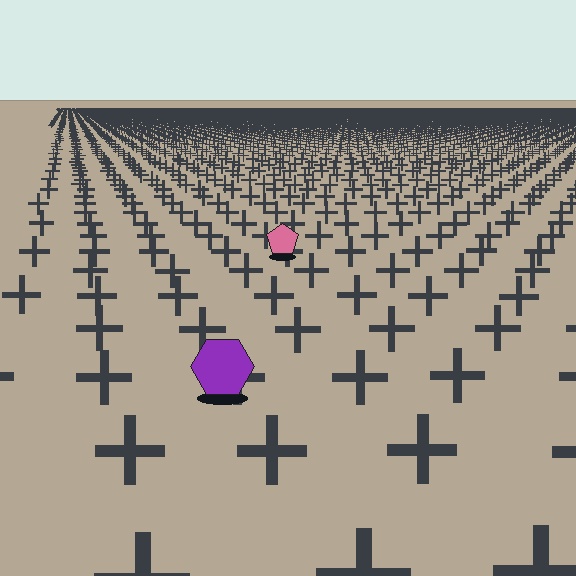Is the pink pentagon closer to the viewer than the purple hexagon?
No. The purple hexagon is closer — you can tell from the texture gradient: the ground texture is coarser near it.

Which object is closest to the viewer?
The purple hexagon is closest. The texture marks near it are larger and more spread out.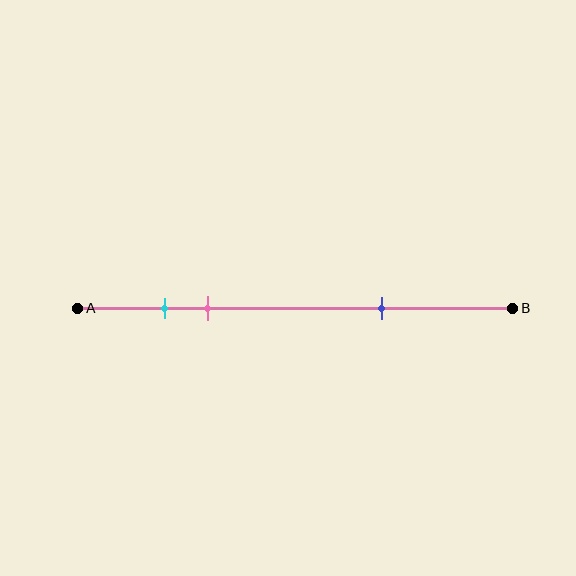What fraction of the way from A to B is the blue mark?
The blue mark is approximately 70% (0.7) of the way from A to B.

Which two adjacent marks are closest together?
The cyan and pink marks are the closest adjacent pair.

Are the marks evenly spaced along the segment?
No, the marks are not evenly spaced.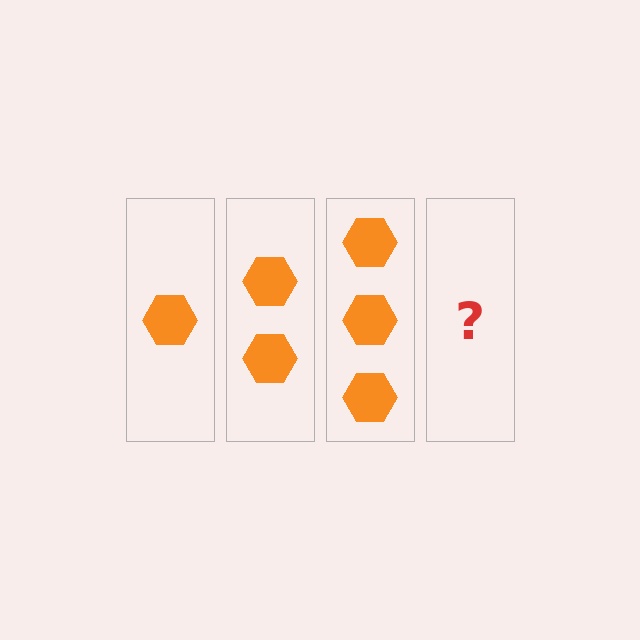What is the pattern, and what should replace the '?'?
The pattern is that each step adds one more hexagon. The '?' should be 4 hexagons.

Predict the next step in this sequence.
The next step is 4 hexagons.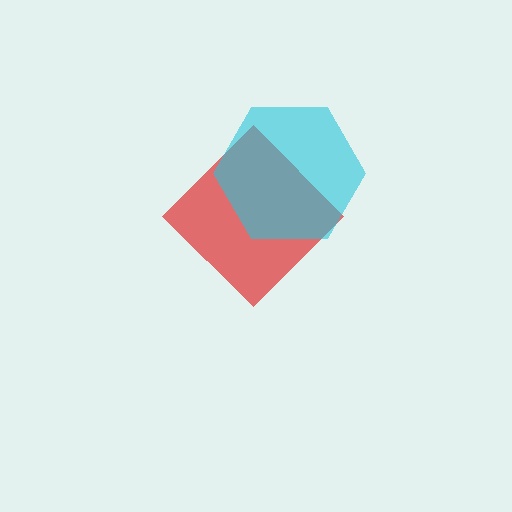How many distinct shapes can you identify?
There are 2 distinct shapes: a red diamond, a cyan hexagon.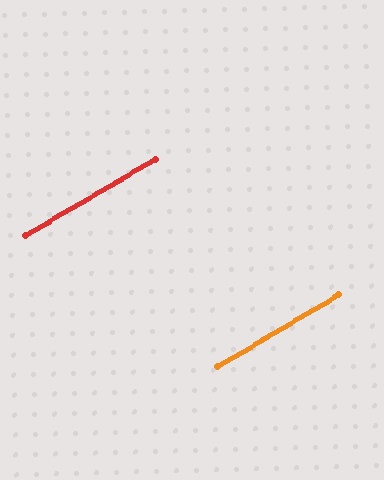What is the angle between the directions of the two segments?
Approximately 0 degrees.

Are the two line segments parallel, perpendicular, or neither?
Parallel — their directions differ by only 0.0°.